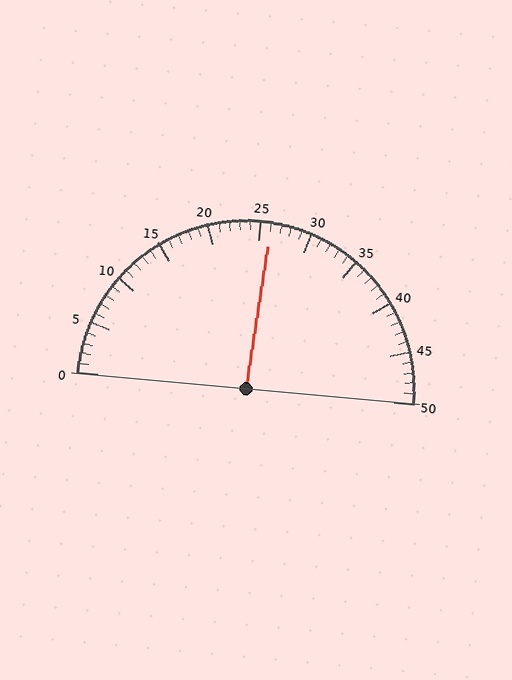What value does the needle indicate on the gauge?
The needle indicates approximately 26.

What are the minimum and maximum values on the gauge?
The gauge ranges from 0 to 50.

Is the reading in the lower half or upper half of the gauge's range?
The reading is in the upper half of the range (0 to 50).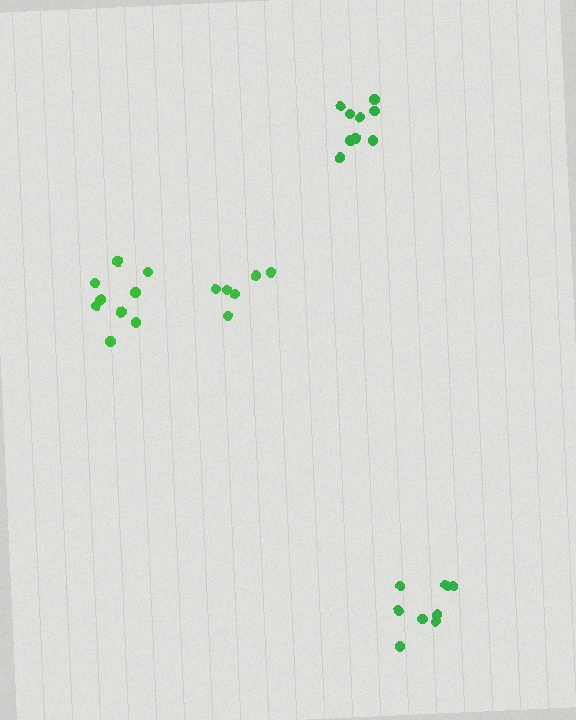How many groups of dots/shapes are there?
There are 4 groups.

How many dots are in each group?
Group 1: 6 dots, Group 2: 9 dots, Group 3: 9 dots, Group 4: 9 dots (33 total).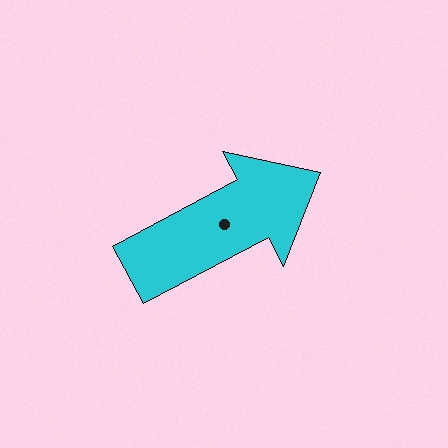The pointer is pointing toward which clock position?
Roughly 2 o'clock.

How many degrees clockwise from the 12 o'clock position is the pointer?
Approximately 62 degrees.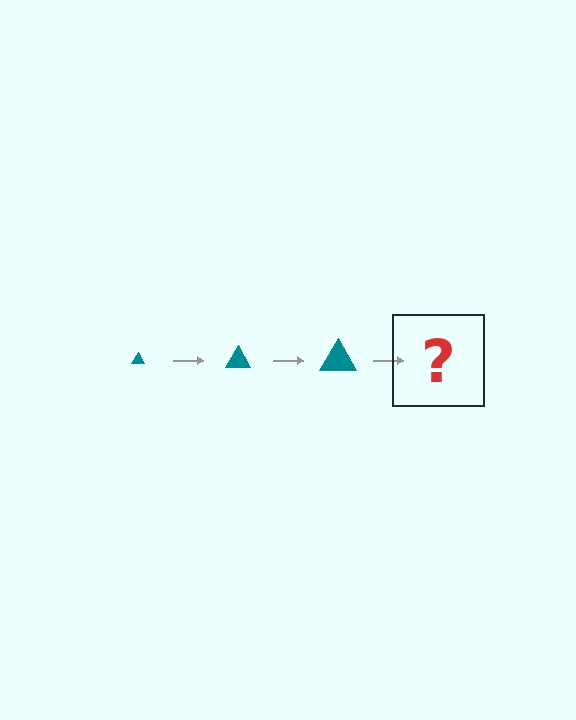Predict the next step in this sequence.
The next step is a teal triangle, larger than the previous one.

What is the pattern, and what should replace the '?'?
The pattern is that the triangle gets progressively larger each step. The '?' should be a teal triangle, larger than the previous one.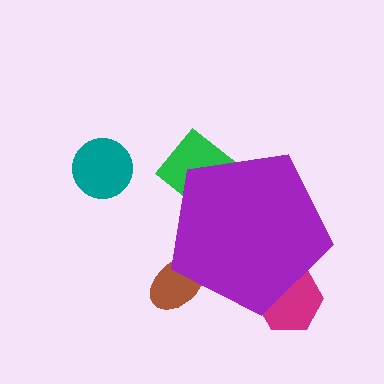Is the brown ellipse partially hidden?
Yes, the brown ellipse is partially hidden behind the purple pentagon.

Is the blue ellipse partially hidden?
Yes, the blue ellipse is partially hidden behind the purple pentagon.